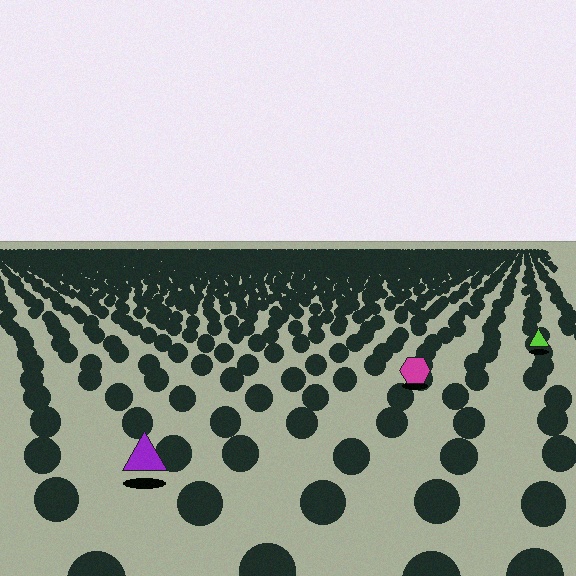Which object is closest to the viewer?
The purple triangle is closest. The texture marks near it are larger and more spread out.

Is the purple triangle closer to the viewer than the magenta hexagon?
Yes. The purple triangle is closer — you can tell from the texture gradient: the ground texture is coarser near it.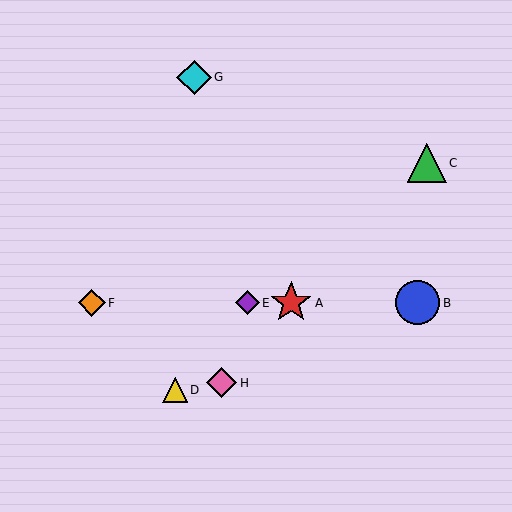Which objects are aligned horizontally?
Objects A, B, E, F are aligned horizontally.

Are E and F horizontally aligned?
Yes, both are at y≈303.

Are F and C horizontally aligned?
No, F is at y≈303 and C is at y≈163.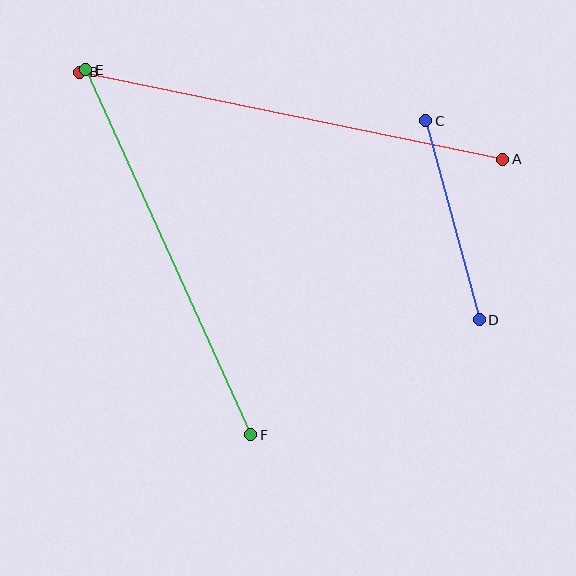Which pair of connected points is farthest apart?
Points A and B are farthest apart.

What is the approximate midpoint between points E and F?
The midpoint is at approximately (168, 252) pixels.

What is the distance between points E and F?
The distance is approximately 400 pixels.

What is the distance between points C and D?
The distance is approximately 206 pixels.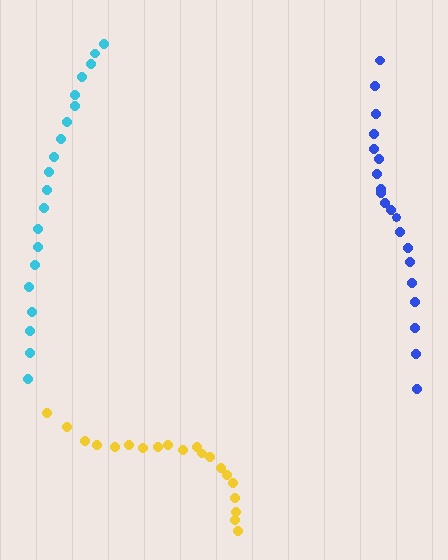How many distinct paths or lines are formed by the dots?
There are 3 distinct paths.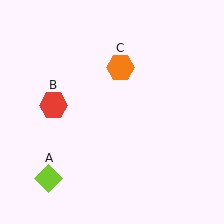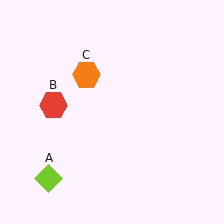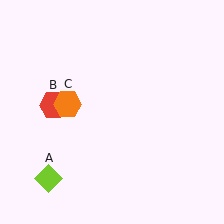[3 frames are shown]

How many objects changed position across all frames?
1 object changed position: orange hexagon (object C).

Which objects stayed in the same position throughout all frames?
Lime diamond (object A) and red hexagon (object B) remained stationary.